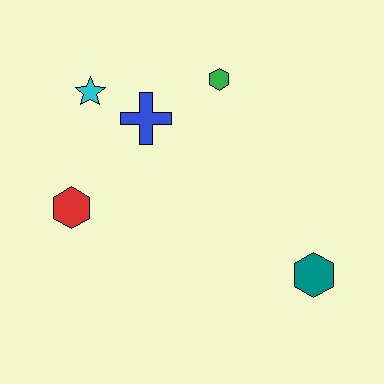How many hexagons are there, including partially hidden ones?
There are 3 hexagons.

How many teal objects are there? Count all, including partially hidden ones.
There is 1 teal object.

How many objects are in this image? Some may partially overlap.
There are 5 objects.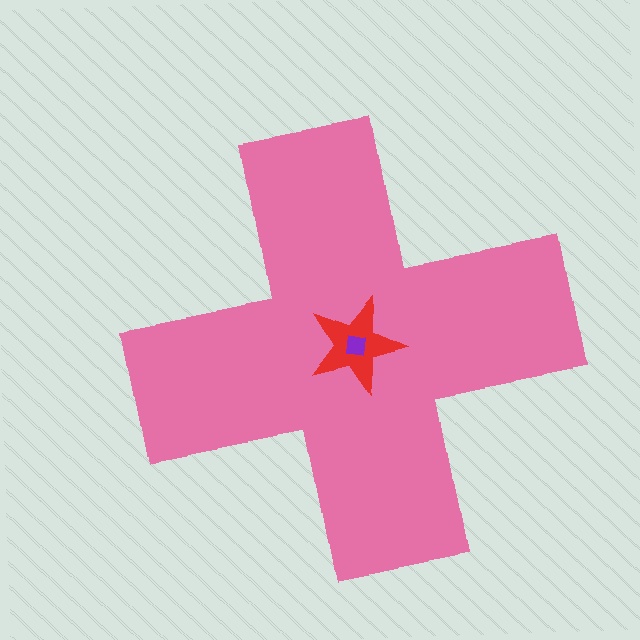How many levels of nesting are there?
3.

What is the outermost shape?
The pink cross.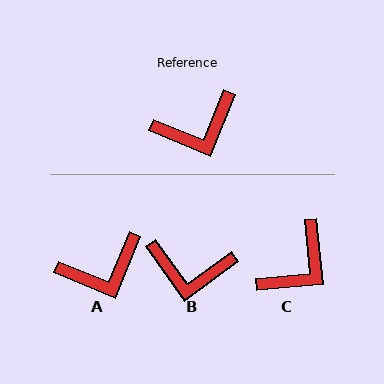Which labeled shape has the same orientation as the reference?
A.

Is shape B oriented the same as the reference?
No, it is off by about 32 degrees.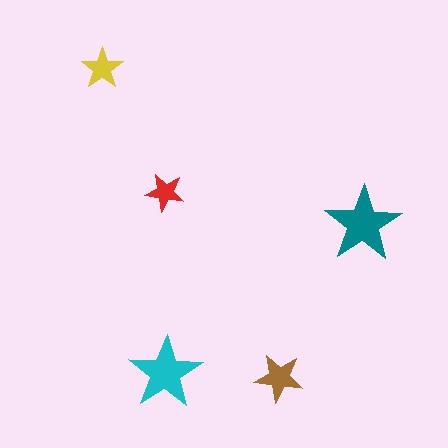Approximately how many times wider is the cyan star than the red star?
About 2 times wider.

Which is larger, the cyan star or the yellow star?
The cyan one.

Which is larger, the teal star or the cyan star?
The teal one.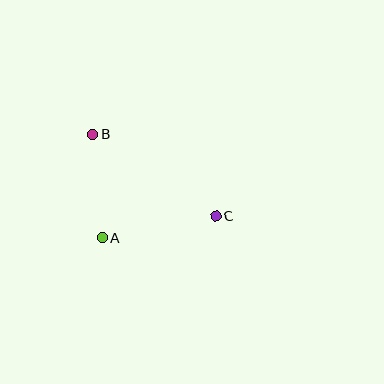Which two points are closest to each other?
Points A and B are closest to each other.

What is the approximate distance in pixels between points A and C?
The distance between A and C is approximately 116 pixels.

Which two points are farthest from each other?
Points B and C are farthest from each other.